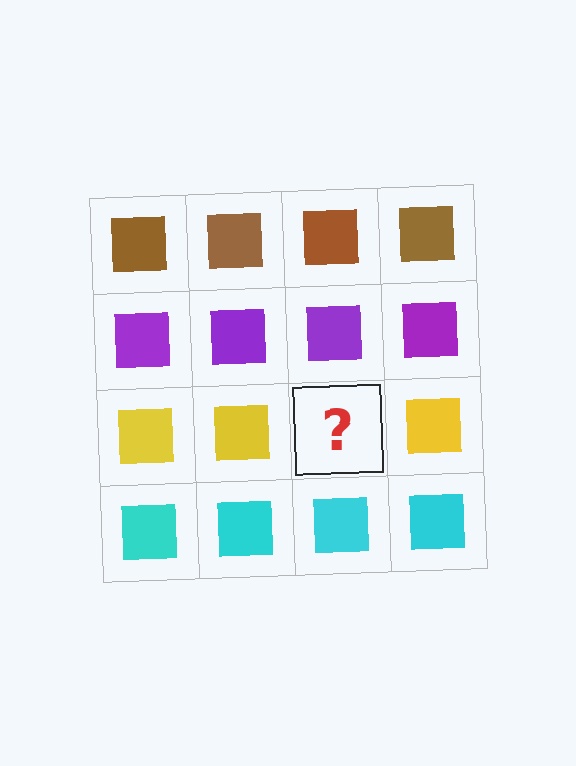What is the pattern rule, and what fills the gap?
The rule is that each row has a consistent color. The gap should be filled with a yellow square.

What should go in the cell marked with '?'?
The missing cell should contain a yellow square.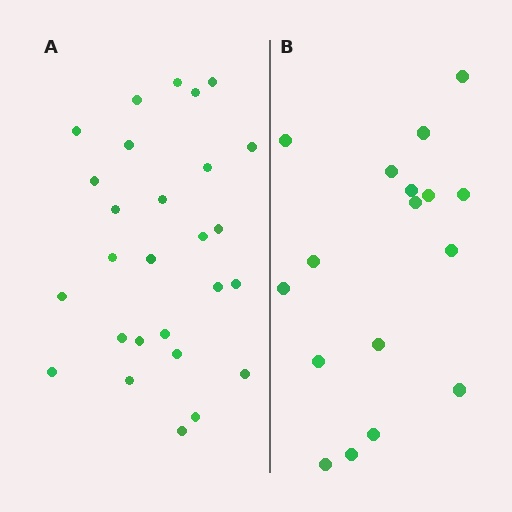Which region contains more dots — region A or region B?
Region A (the left region) has more dots.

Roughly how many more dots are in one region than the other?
Region A has roughly 10 or so more dots than region B.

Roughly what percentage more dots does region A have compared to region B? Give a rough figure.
About 60% more.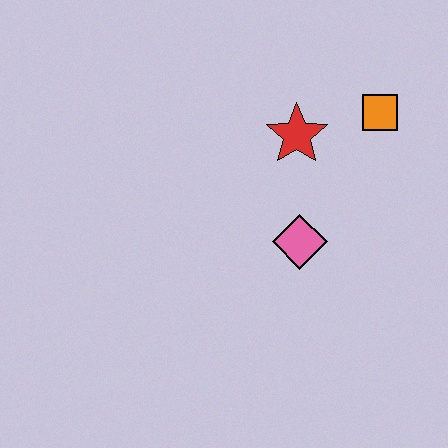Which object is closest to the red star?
The orange square is closest to the red star.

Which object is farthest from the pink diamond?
The orange square is farthest from the pink diamond.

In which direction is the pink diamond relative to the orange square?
The pink diamond is below the orange square.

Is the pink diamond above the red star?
No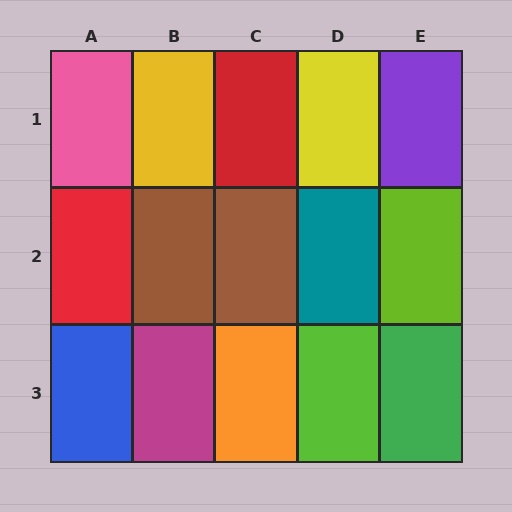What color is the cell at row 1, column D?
Yellow.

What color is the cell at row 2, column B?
Brown.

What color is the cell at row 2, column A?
Red.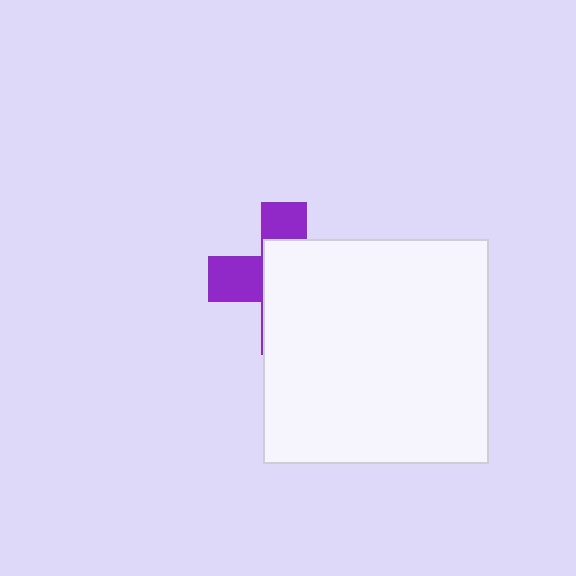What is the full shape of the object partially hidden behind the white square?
The partially hidden object is a purple cross.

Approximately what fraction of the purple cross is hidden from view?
Roughly 63% of the purple cross is hidden behind the white square.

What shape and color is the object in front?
The object in front is a white square.